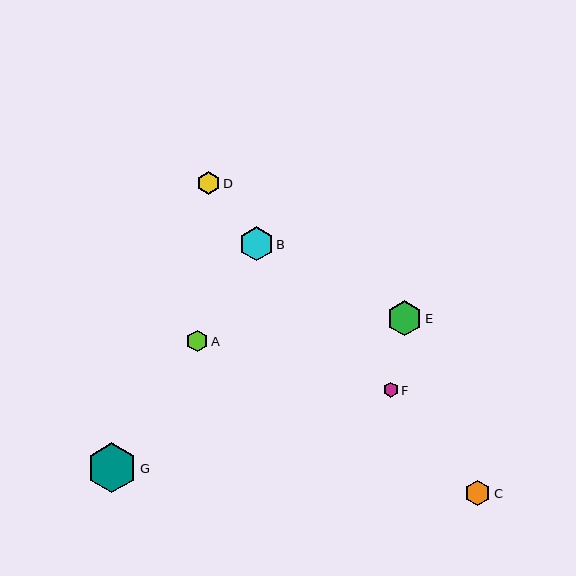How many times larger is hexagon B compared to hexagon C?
Hexagon B is approximately 1.3 times the size of hexagon C.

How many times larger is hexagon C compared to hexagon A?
Hexagon C is approximately 1.2 times the size of hexagon A.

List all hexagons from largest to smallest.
From largest to smallest: G, E, B, C, D, A, F.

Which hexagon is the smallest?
Hexagon F is the smallest with a size of approximately 15 pixels.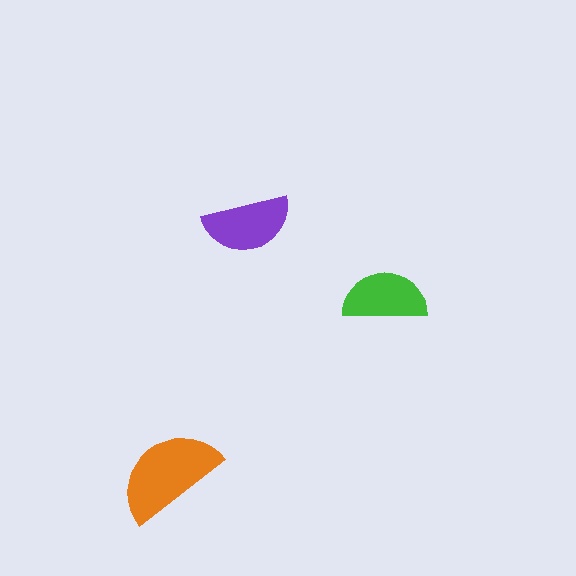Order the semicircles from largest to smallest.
the orange one, the purple one, the green one.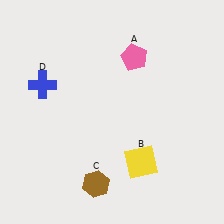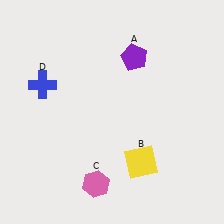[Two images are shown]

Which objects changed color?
A changed from pink to purple. C changed from brown to pink.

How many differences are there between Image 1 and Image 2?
There are 2 differences between the two images.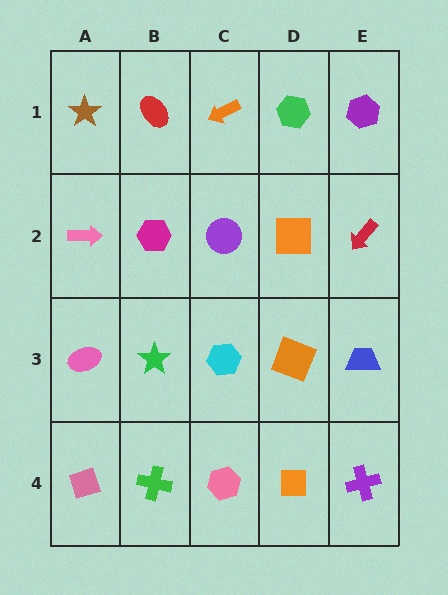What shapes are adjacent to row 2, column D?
A green hexagon (row 1, column D), an orange square (row 3, column D), a purple circle (row 2, column C), a red arrow (row 2, column E).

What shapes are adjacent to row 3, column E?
A red arrow (row 2, column E), a purple cross (row 4, column E), an orange square (row 3, column D).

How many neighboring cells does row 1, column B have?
3.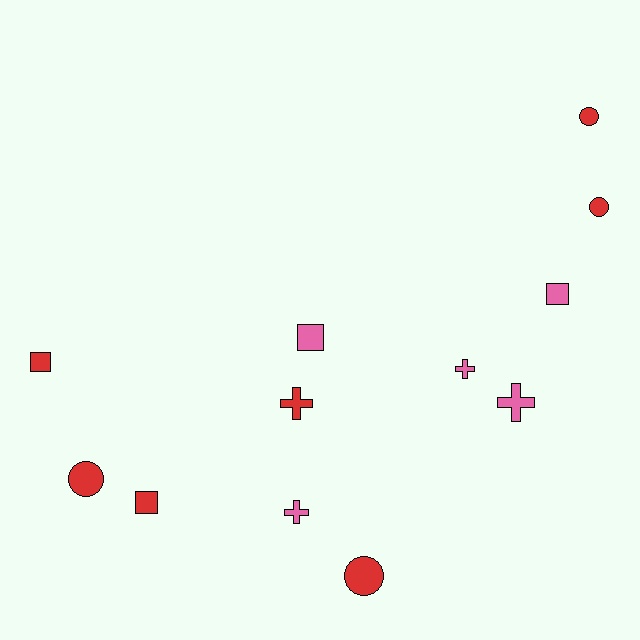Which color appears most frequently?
Red, with 7 objects.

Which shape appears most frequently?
Square, with 4 objects.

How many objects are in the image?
There are 12 objects.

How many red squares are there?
There are 2 red squares.